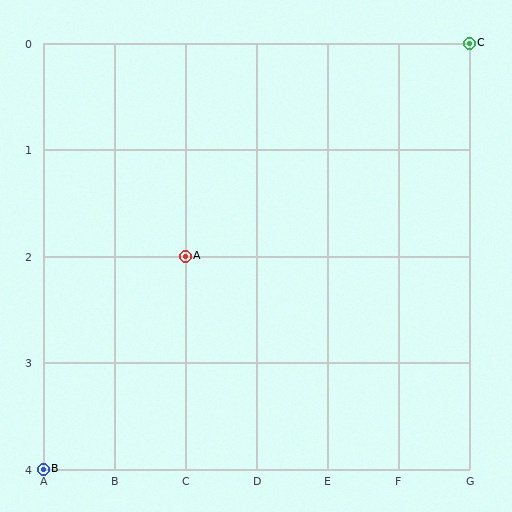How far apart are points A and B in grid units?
Points A and B are 2 columns and 2 rows apart (about 2.8 grid units diagonally).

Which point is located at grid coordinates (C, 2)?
Point A is at (C, 2).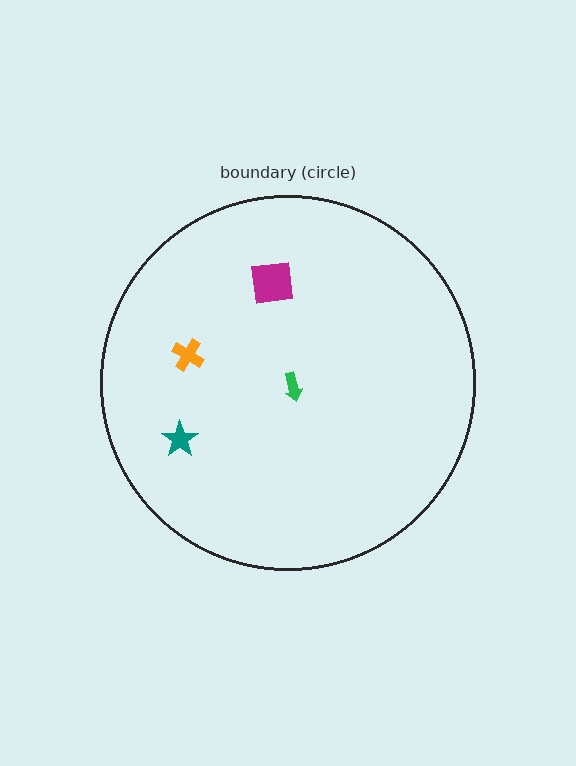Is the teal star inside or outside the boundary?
Inside.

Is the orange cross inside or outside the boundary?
Inside.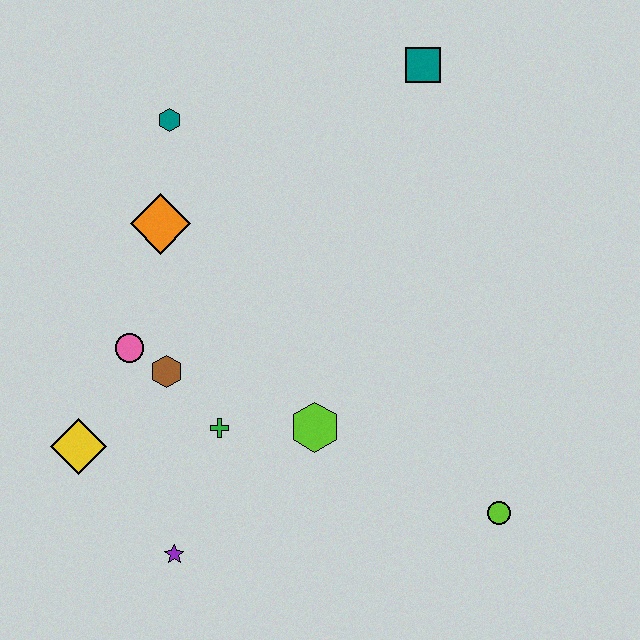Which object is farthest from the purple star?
The teal square is farthest from the purple star.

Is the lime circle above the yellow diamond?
No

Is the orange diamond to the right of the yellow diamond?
Yes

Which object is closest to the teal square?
The teal hexagon is closest to the teal square.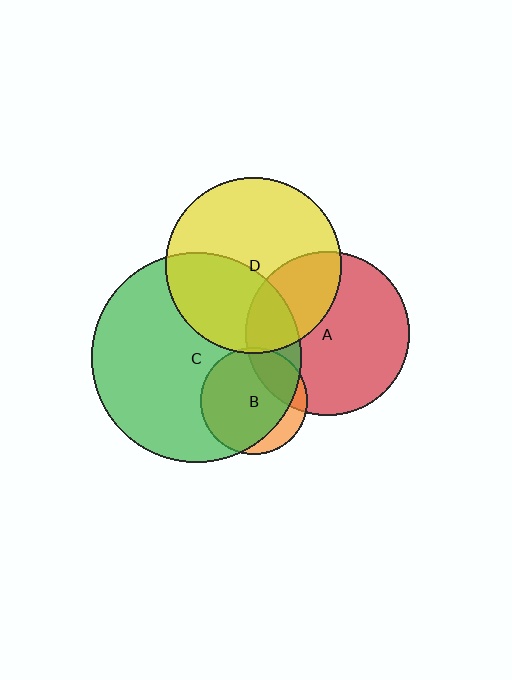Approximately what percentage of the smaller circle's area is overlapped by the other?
Approximately 25%.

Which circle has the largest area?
Circle C (green).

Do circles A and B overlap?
Yes.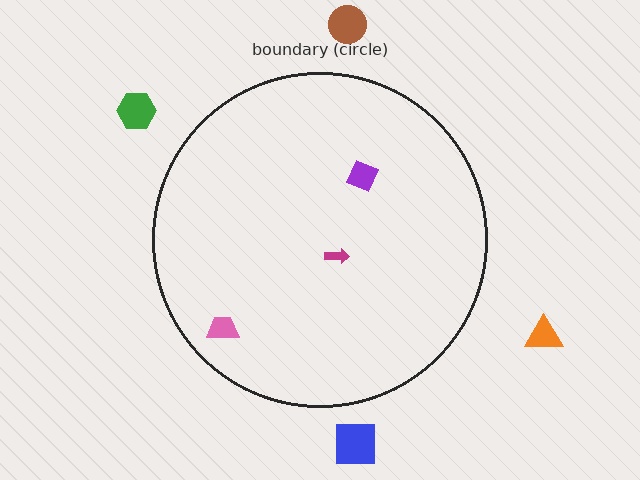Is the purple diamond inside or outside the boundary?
Inside.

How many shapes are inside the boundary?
3 inside, 4 outside.